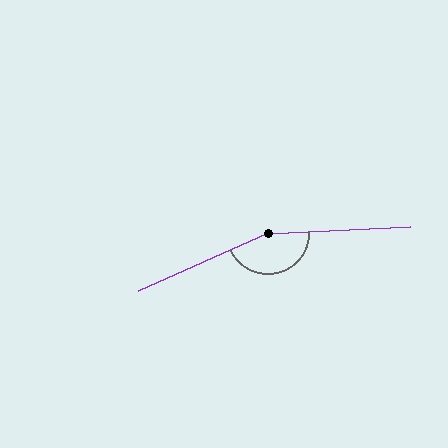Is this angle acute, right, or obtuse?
It is obtuse.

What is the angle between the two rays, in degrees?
Approximately 159 degrees.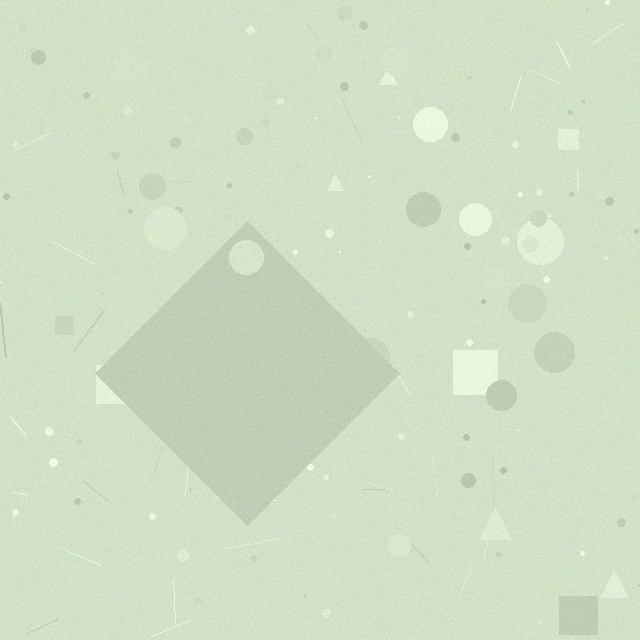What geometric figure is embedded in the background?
A diamond is embedded in the background.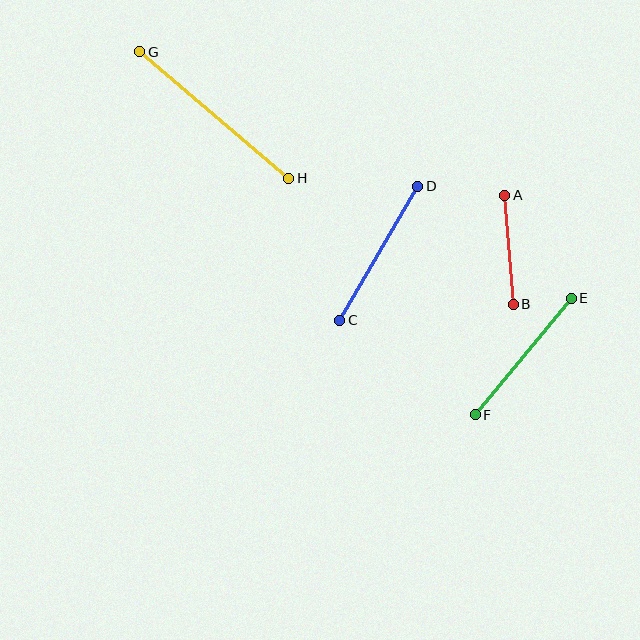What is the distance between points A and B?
The distance is approximately 109 pixels.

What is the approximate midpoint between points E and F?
The midpoint is at approximately (523, 356) pixels.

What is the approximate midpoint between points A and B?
The midpoint is at approximately (509, 250) pixels.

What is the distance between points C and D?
The distance is approximately 155 pixels.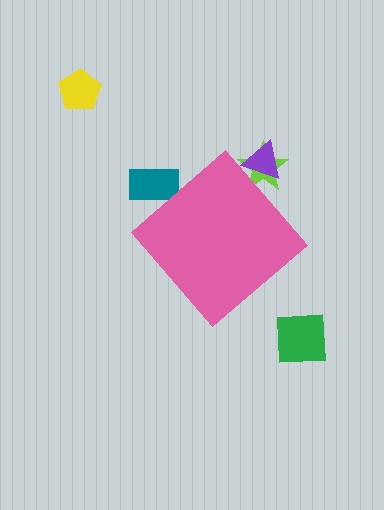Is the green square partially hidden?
No, the green square is fully visible.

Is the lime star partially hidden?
Yes, the lime star is partially hidden behind the pink diamond.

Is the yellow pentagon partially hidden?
No, the yellow pentagon is fully visible.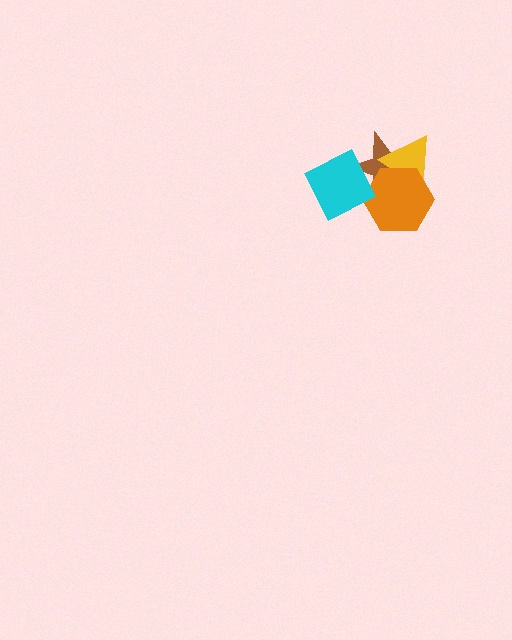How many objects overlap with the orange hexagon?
3 objects overlap with the orange hexagon.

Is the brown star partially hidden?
Yes, it is partially covered by another shape.